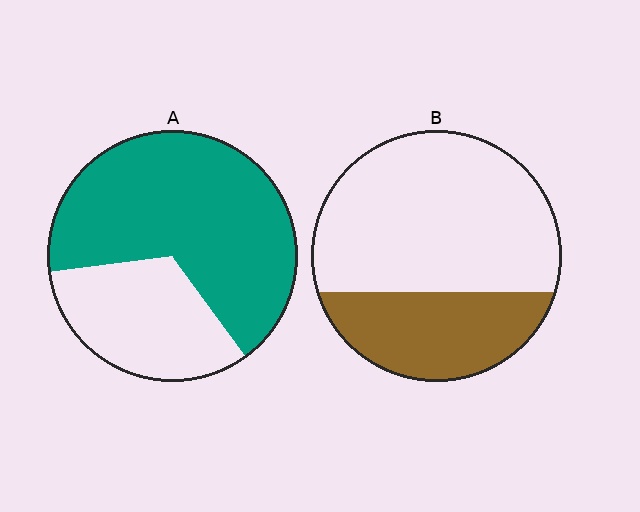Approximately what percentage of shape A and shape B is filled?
A is approximately 65% and B is approximately 30%.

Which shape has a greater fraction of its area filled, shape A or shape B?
Shape A.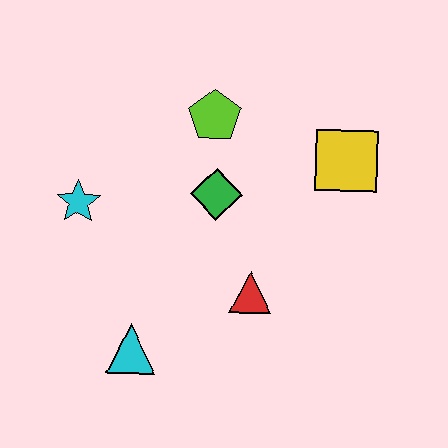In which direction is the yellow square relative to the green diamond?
The yellow square is to the right of the green diamond.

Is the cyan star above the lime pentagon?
No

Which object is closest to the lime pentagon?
The green diamond is closest to the lime pentagon.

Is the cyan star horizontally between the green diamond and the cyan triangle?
No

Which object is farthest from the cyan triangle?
The yellow square is farthest from the cyan triangle.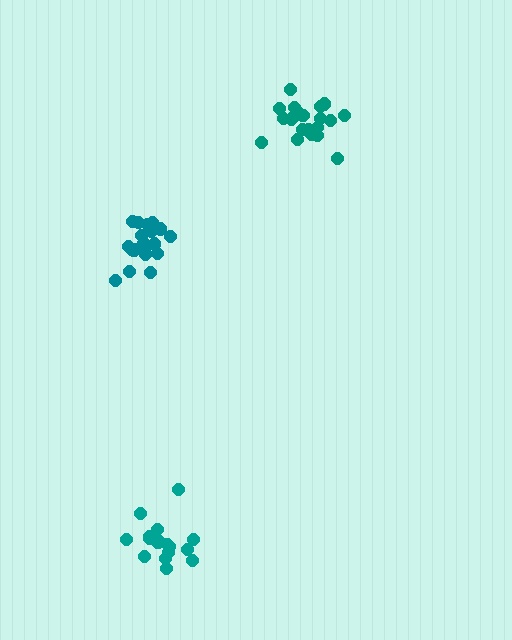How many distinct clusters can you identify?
There are 3 distinct clusters.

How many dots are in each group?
Group 1: 20 dots, Group 2: 17 dots, Group 3: 20 dots (57 total).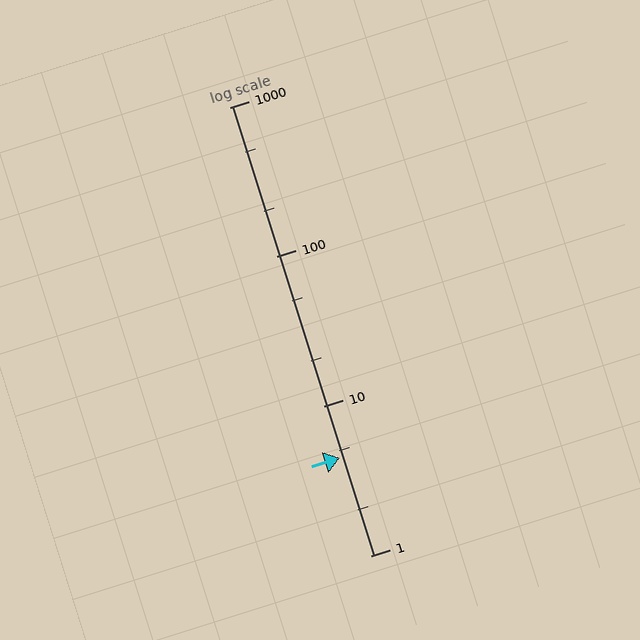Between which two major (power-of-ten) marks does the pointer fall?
The pointer is between 1 and 10.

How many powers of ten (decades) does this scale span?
The scale spans 3 decades, from 1 to 1000.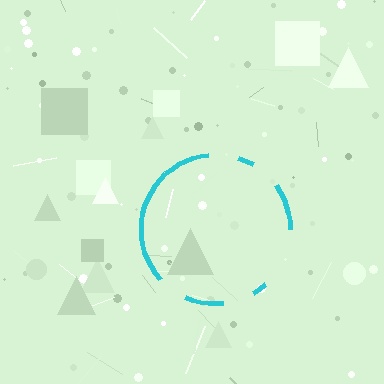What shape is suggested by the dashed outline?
The dashed outline suggests a circle.